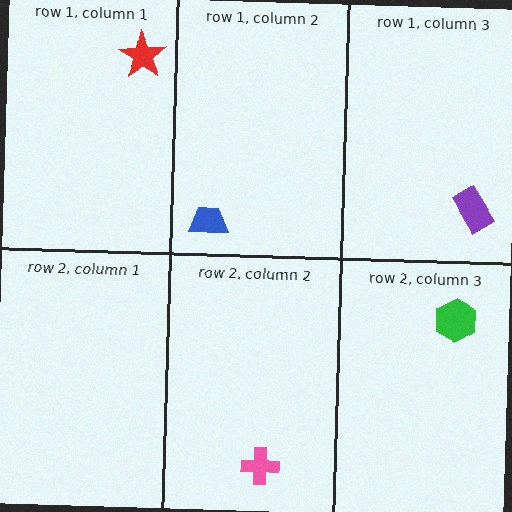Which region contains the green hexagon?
The row 2, column 3 region.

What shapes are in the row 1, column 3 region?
The purple rectangle.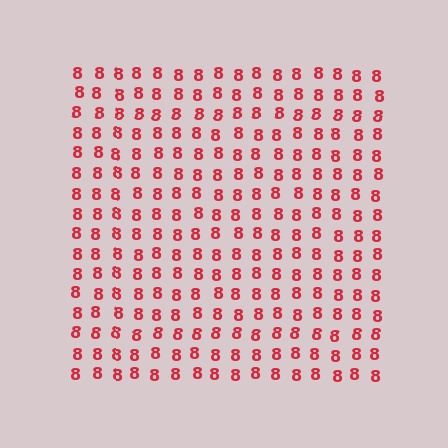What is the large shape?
The large shape is a square.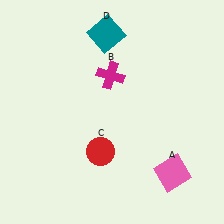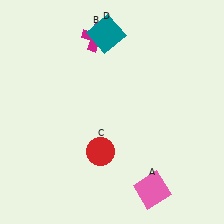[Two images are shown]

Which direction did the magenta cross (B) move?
The magenta cross (B) moved up.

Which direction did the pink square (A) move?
The pink square (A) moved left.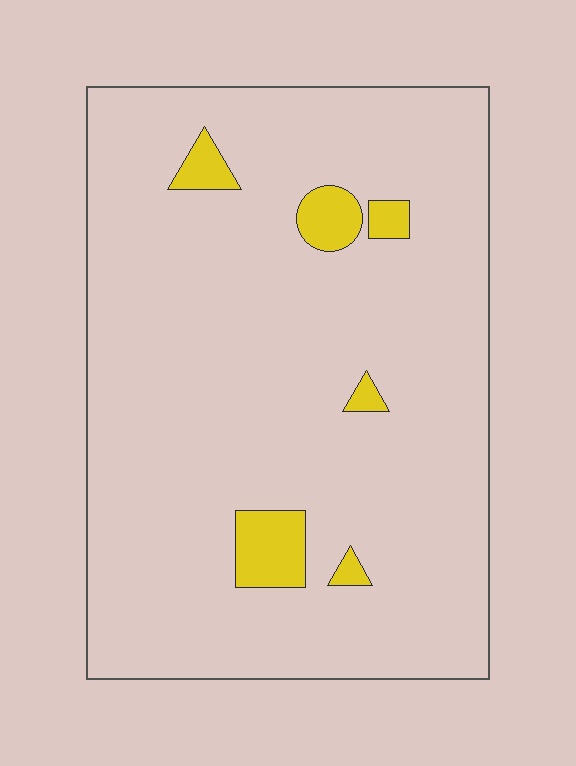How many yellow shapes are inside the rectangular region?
6.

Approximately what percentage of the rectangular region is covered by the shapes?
Approximately 5%.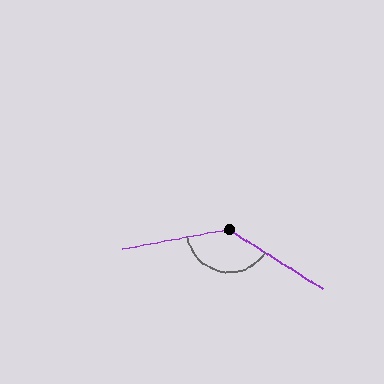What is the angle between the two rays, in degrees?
Approximately 137 degrees.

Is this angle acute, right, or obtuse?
It is obtuse.